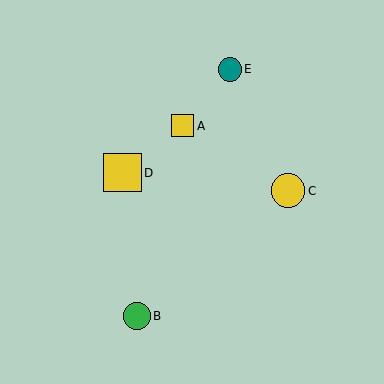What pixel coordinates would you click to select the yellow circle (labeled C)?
Click at (288, 191) to select the yellow circle C.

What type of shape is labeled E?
Shape E is a teal circle.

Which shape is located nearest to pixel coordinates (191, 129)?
The yellow square (labeled A) at (183, 126) is nearest to that location.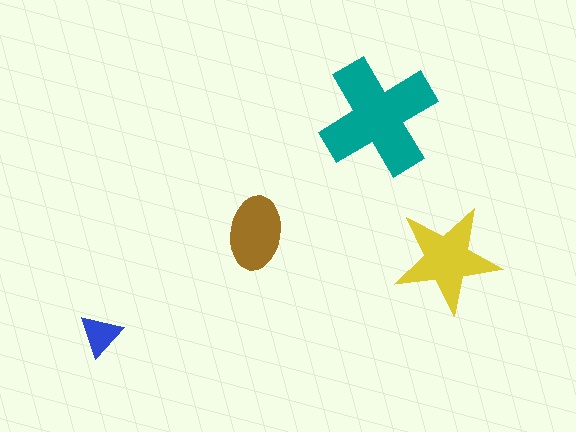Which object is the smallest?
The blue triangle.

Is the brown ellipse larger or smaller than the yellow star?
Smaller.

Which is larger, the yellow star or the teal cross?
The teal cross.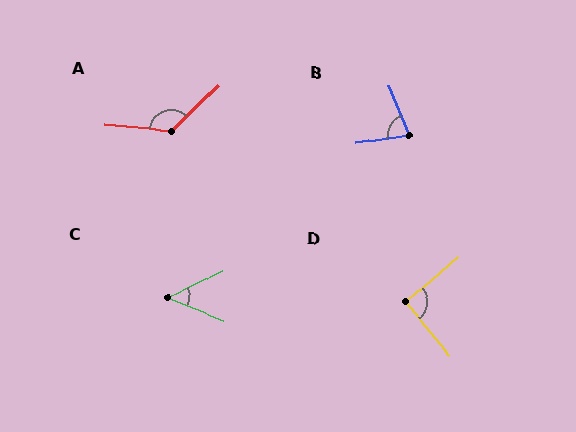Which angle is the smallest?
C, at approximately 48 degrees.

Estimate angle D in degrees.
Approximately 91 degrees.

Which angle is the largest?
A, at approximately 131 degrees.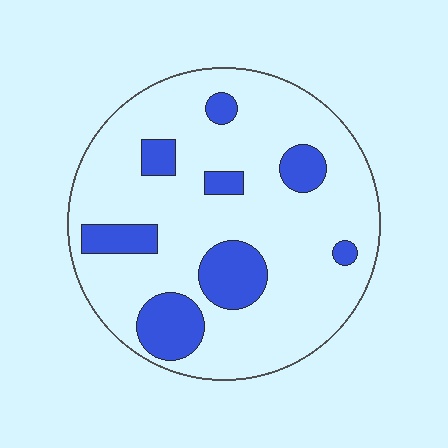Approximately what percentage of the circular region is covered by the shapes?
Approximately 20%.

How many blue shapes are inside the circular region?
8.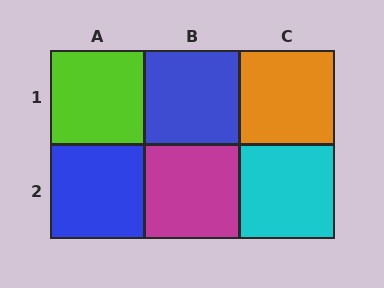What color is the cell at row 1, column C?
Orange.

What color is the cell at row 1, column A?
Lime.